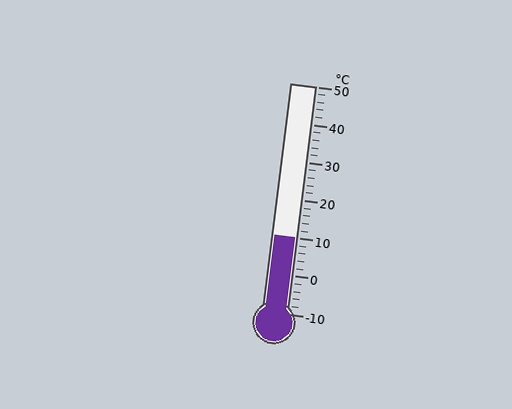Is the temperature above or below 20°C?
The temperature is below 20°C.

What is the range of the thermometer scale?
The thermometer scale ranges from -10°C to 50°C.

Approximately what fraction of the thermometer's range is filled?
The thermometer is filled to approximately 35% of its range.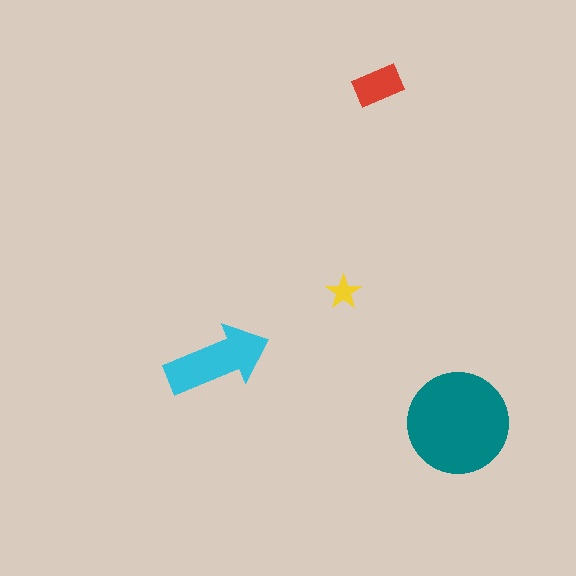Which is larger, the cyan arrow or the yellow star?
The cyan arrow.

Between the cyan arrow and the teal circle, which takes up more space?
The teal circle.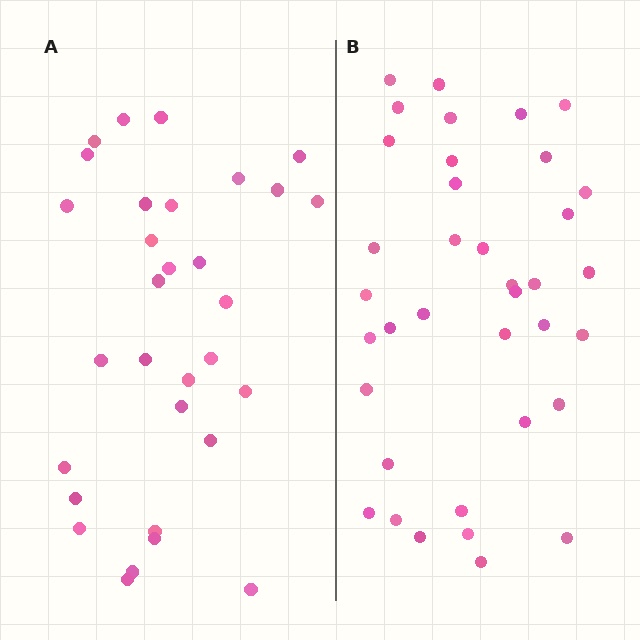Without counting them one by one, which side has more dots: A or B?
Region B (the right region) has more dots.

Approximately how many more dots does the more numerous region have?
Region B has about 6 more dots than region A.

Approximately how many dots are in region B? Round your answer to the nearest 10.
About 40 dots. (The exact count is 37, which rounds to 40.)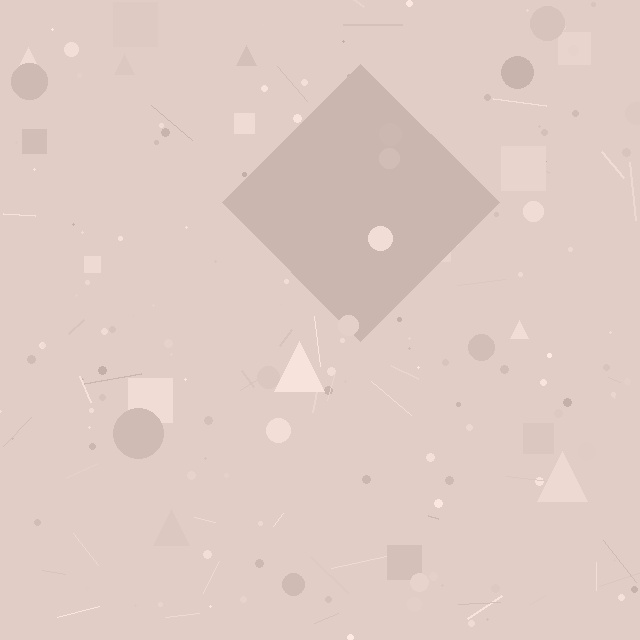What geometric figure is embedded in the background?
A diamond is embedded in the background.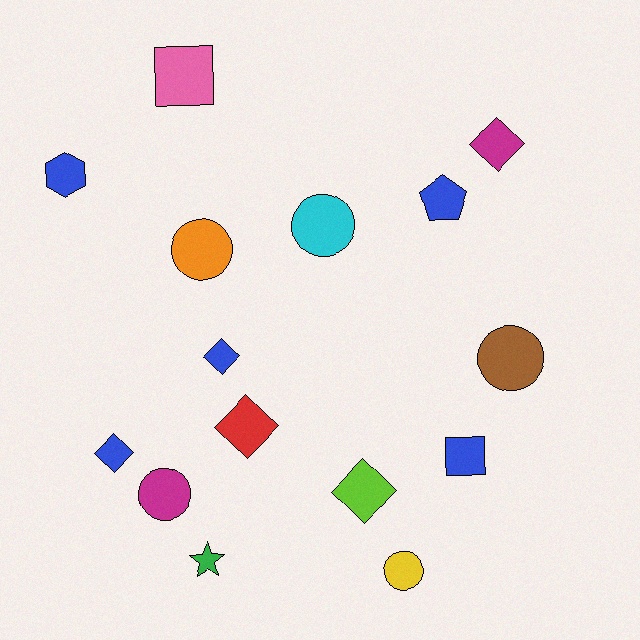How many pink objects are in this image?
There is 1 pink object.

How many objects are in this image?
There are 15 objects.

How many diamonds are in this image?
There are 5 diamonds.